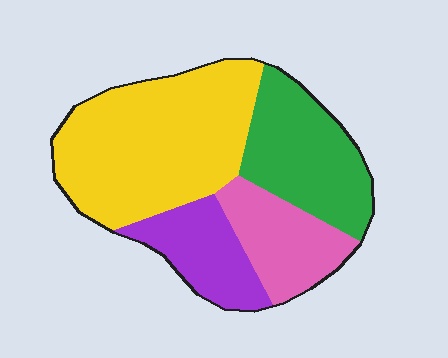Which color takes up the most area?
Yellow, at roughly 45%.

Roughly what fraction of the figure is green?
Green takes up about one quarter (1/4) of the figure.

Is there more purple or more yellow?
Yellow.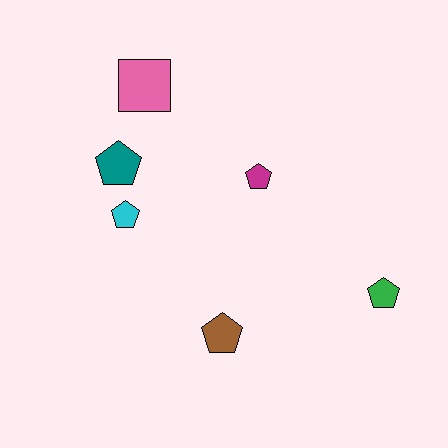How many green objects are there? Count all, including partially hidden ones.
There is 1 green object.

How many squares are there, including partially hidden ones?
There is 1 square.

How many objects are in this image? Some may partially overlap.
There are 6 objects.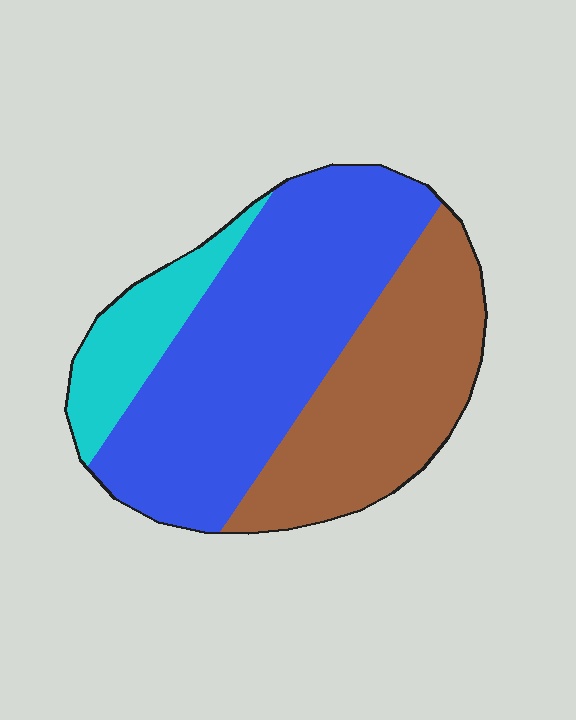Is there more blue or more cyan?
Blue.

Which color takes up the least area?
Cyan, at roughly 15%.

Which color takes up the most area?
Blue, at roughly 50%.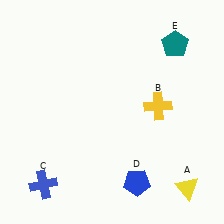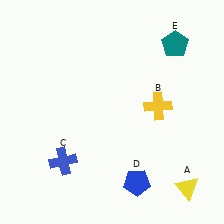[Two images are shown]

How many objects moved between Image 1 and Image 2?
1 object moved between the two images.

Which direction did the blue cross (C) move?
The blue cross (C) moved up.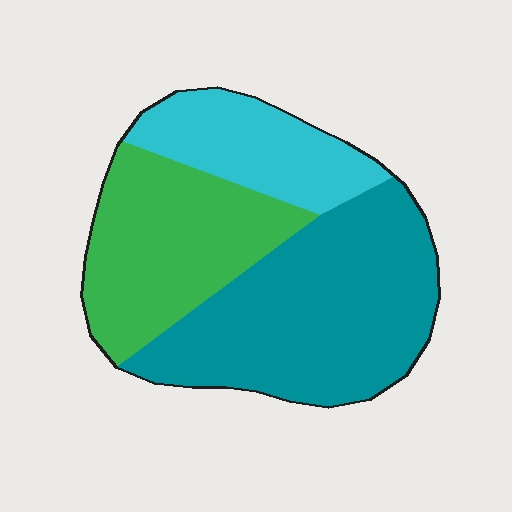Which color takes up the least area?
Cyan, at roughly 20%.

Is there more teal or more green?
Teal.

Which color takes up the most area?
Teal, at roughly 45%.